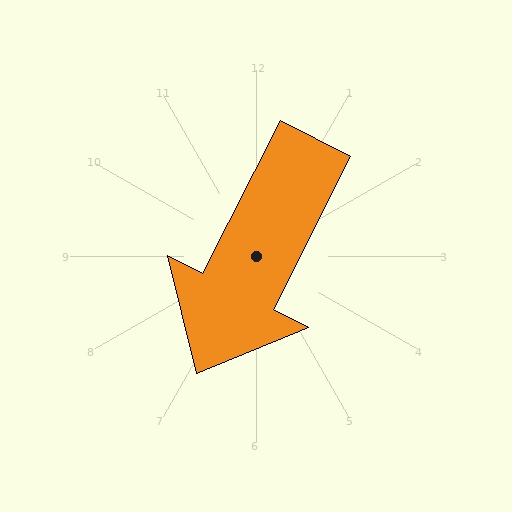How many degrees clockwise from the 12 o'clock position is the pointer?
Approximately 207 degrees.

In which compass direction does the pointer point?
Southwest.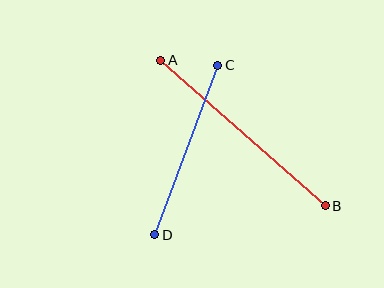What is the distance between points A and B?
The distance is approximately 220 pixels.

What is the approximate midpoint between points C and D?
The midpoint is at approximately (186, 150) pixels.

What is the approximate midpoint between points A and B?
The midpoint is at approximately (243, 133) pixels.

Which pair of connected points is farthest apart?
Points A and B are farthest apart.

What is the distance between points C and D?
The distance is approximately 181 pixels.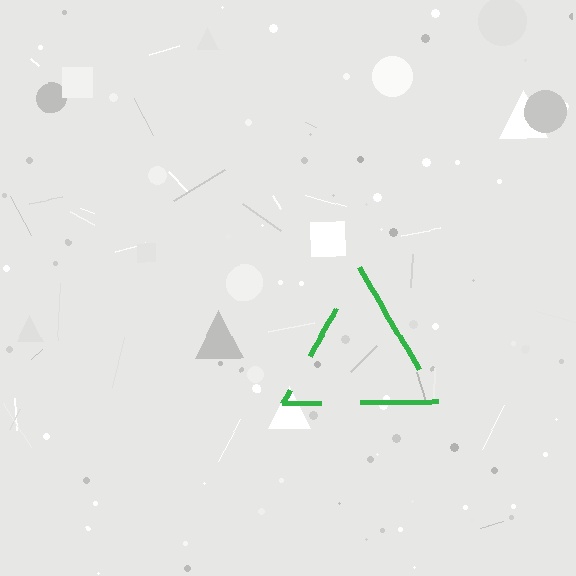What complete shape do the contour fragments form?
The contour fragments form a triangle.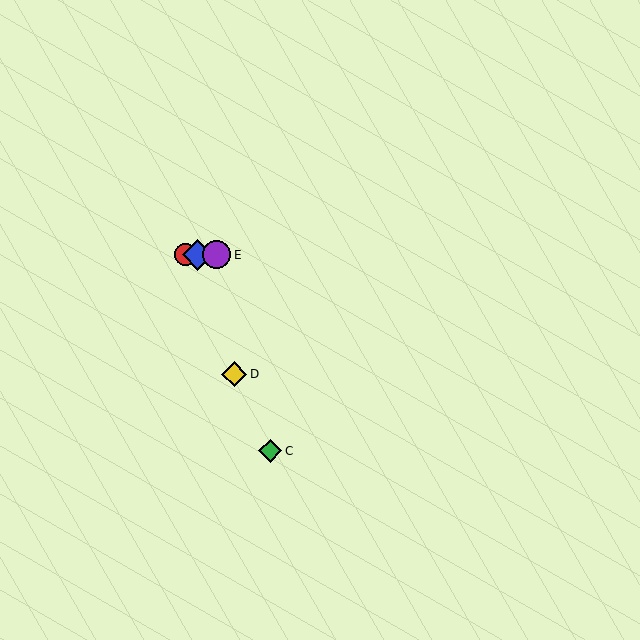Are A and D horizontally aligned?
No, A is at y≈255 and D is at y≈374.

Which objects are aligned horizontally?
Objects A, B, E are aligned horizontally.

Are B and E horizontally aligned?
Yes, both are at y≈255.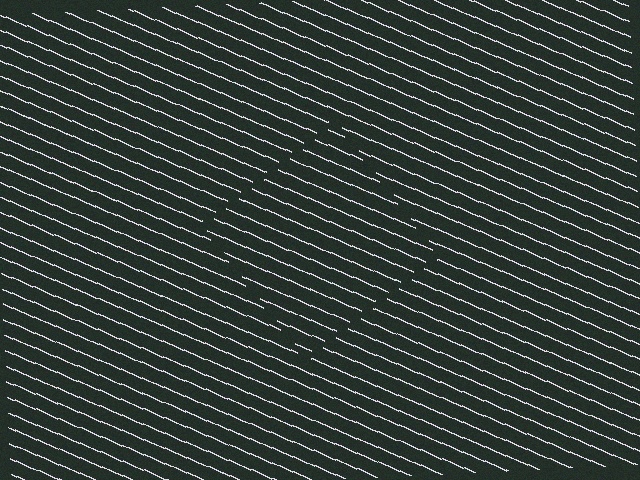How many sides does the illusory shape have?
4 sides — the line-ends trace a square.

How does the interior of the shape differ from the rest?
The interior of the shape contains the same grating, shifted by half a period — the contour is defined by the phase discontinuity where line-ends from the inner and outer gratings abut.